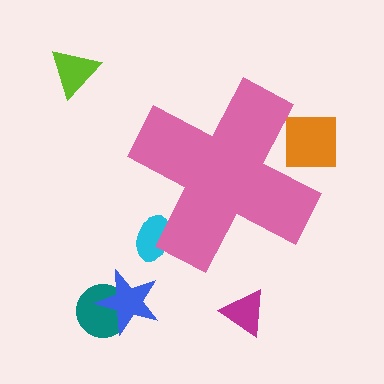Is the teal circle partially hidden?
No, the teal circle is fully visible.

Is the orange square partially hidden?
Yes, the orange square is partially hidden behind the pink cross.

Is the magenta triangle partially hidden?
No, the magenta triangle is fully visible.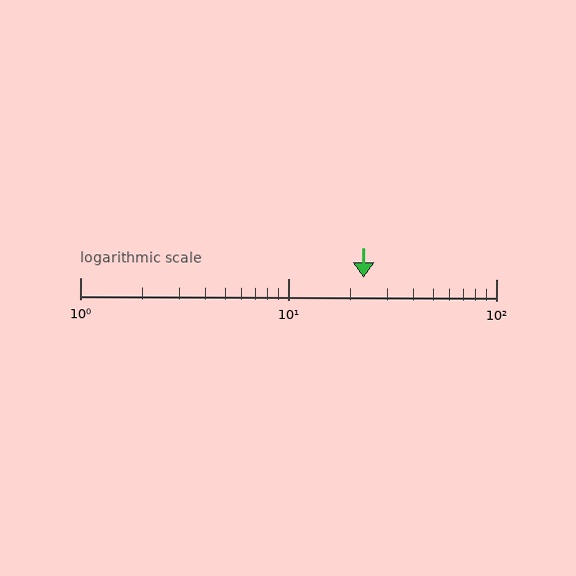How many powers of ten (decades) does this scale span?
The scale spans 2 decades, from 1 to 100.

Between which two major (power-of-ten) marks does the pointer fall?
The pointer is between 10 and 100.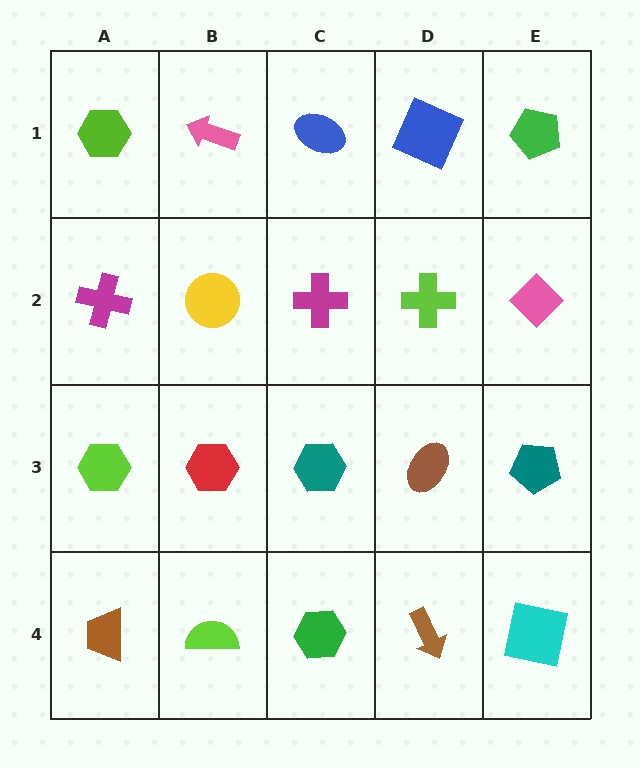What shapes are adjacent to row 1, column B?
A yellow circle (row 2, column B), a lime hexagon (row 1, column A), a blue ellipse (row 1, column C).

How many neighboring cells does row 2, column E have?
3.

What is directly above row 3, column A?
A magenta cross.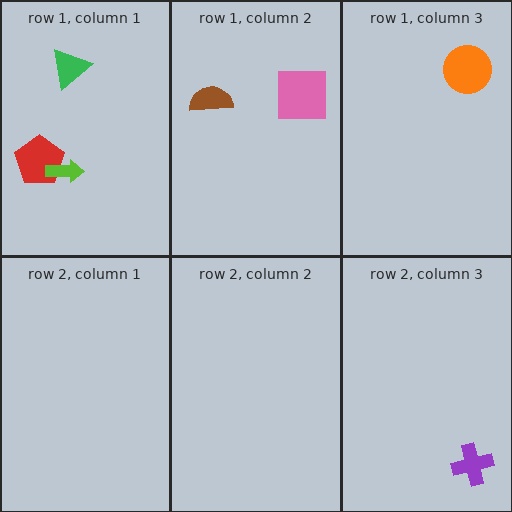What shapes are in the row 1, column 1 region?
The green triangle, the red pentagon, the lime arrow.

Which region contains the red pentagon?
The row 1, column 1 region.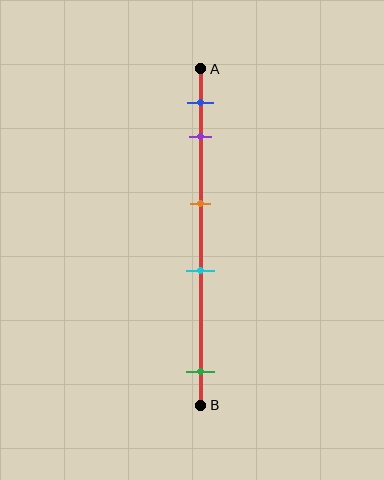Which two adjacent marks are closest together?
The blue and purple marks are the closest adjacent pair.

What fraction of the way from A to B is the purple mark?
The purple mark is approximately 20% (0.2) of the way from A to B.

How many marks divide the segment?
There are 5 marks dividing the segment.